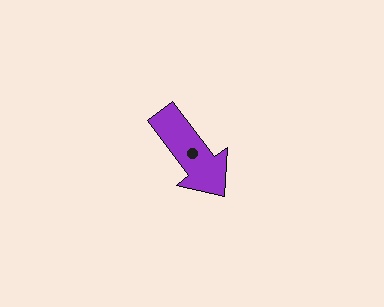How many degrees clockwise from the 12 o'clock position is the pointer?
Approximately 143 degrees.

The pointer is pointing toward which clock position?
Roughly 5 o'clock.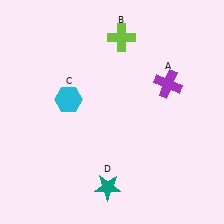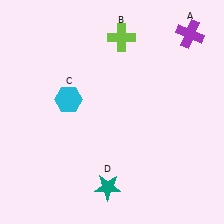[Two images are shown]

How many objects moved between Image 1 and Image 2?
1 object moved between the two images.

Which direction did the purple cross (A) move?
The purple cross (A) moved up.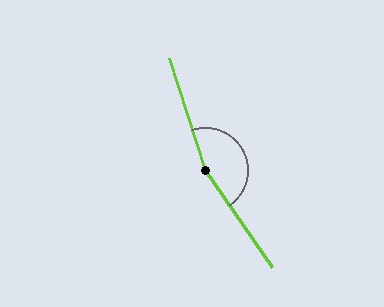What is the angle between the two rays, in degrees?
Approximately 164 degrees.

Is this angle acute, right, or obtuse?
It is obtuse.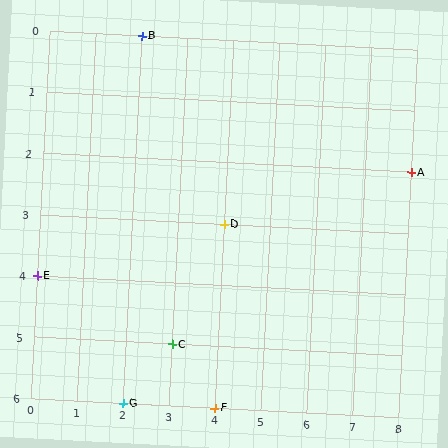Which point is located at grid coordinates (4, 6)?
Point F is at (4, 6).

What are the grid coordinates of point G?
Point G is at grid coordinates (2, 6).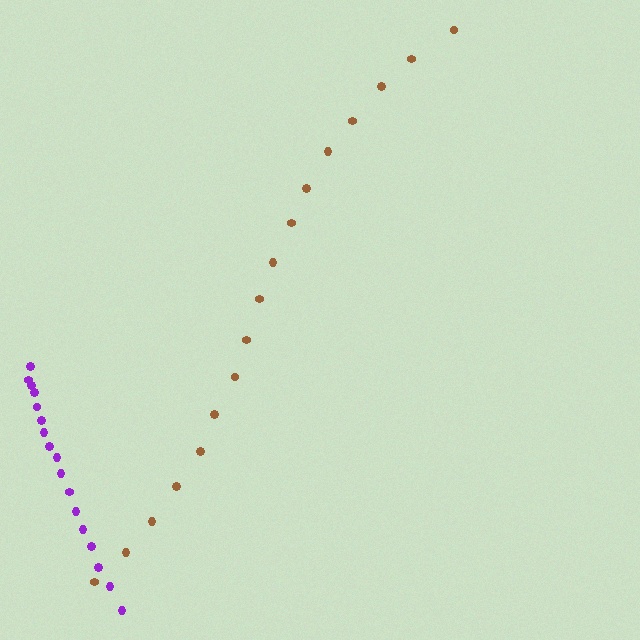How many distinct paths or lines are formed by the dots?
There are 2 distinct paths.